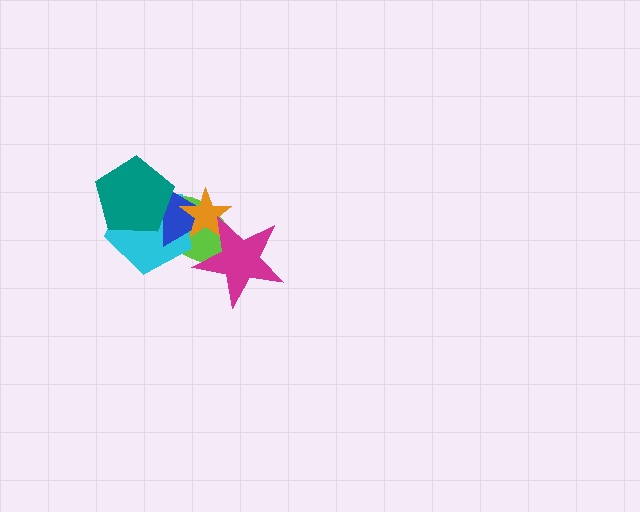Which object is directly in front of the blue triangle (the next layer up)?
The orange star is directly in front of the blue triangle.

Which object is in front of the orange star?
The magenta star is in front of the orange star.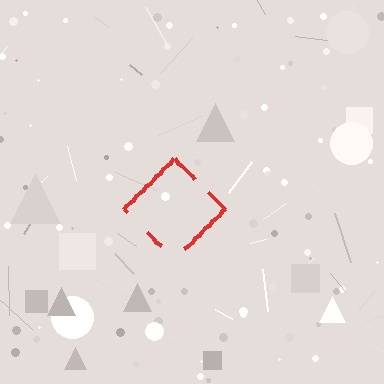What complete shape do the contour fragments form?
The contour fragments form a diamond.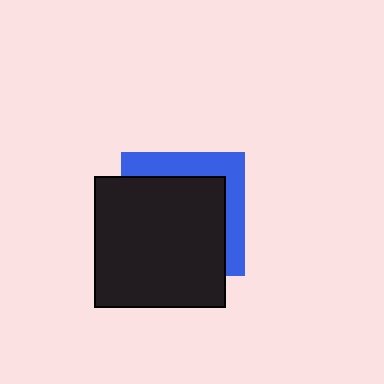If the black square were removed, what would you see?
You would see the complete blue square.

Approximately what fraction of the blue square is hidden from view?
Roughly 68% of the blue square is hidden behind the black square.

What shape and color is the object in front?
The object in front is a black square.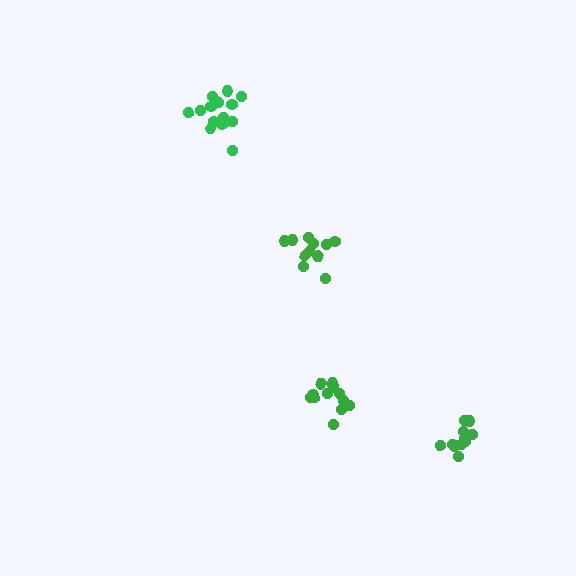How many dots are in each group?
Group 1: 15 dots, Group 2: 12 dots, Group 3: 11 dots, Group 4: 11 dots (49 total).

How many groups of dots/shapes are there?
There are 4 groups.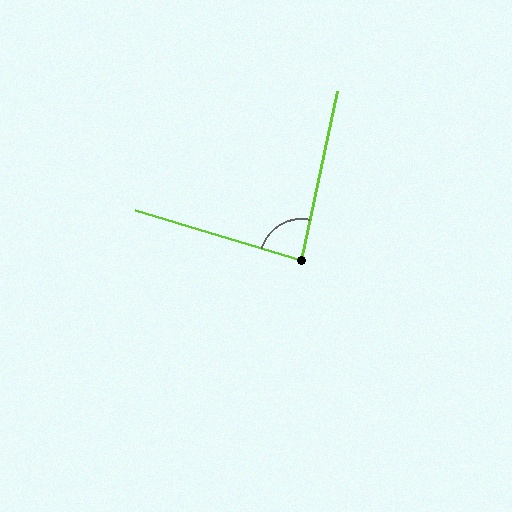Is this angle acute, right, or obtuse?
It is approximately a right angle.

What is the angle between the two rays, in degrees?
Approximately 85 degrees.